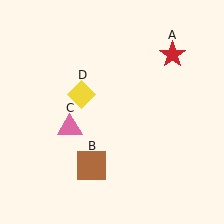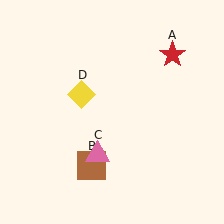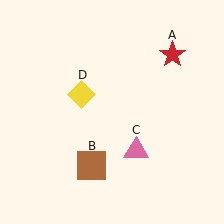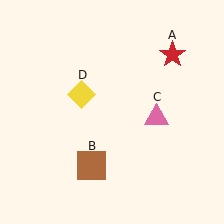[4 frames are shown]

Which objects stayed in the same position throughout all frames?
Red star (object A) and brown square (object B) and yellow diamond (object D) remained stationary.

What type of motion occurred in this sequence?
The pink triangle (object C) rotated counterclockwise around the center of the scene.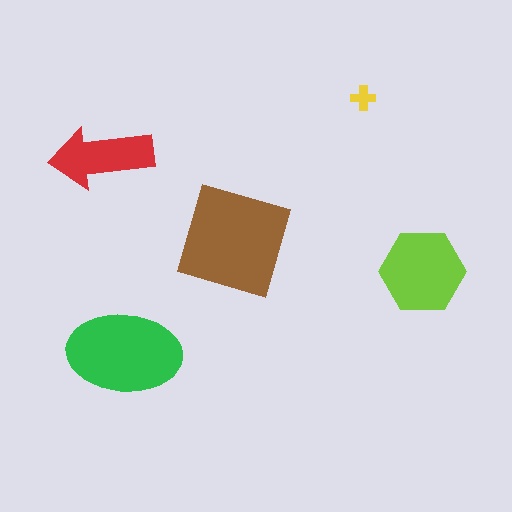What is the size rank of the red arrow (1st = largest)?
4th.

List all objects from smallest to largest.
The yellow cross, the red arrow, the lime hexagon, the green ellipse, the brown diamond.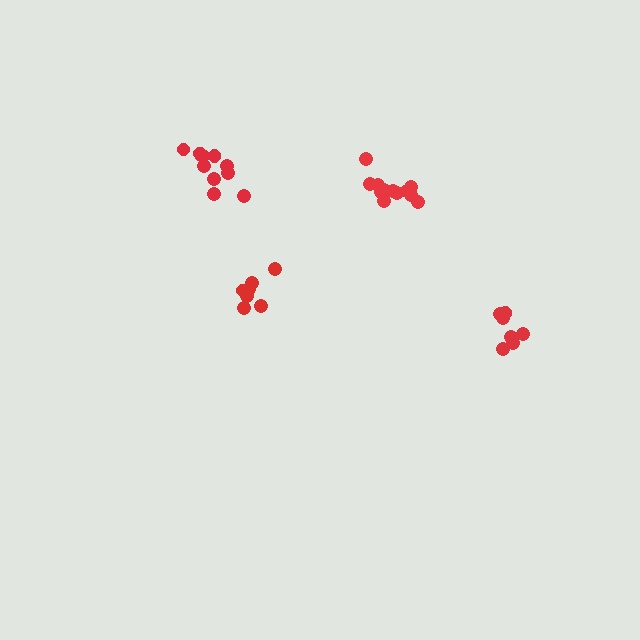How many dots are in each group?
Group 1: 11 dots, Group 2: 7 dots, Group 3: 12 dots, Group 4: 9 dots (39 total).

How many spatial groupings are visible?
There are 4 spatial groupings.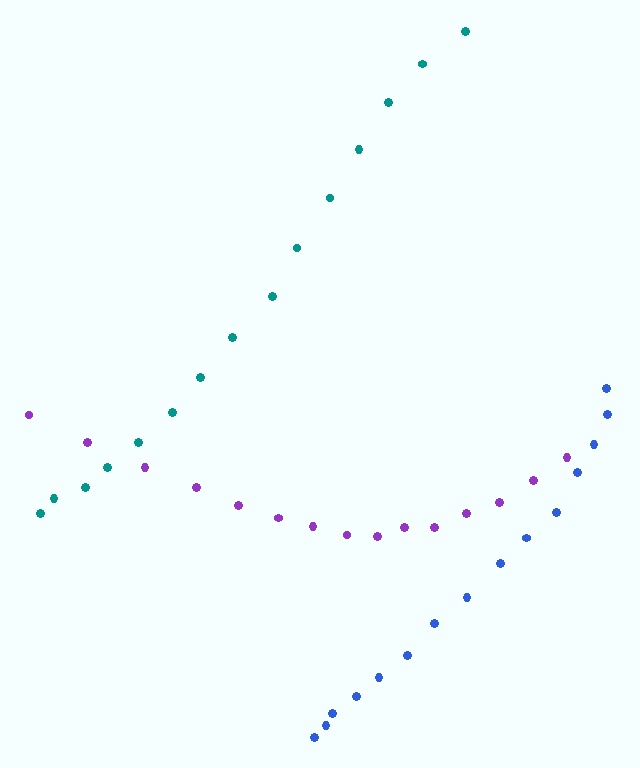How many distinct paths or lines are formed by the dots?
There are 3 distinct paths.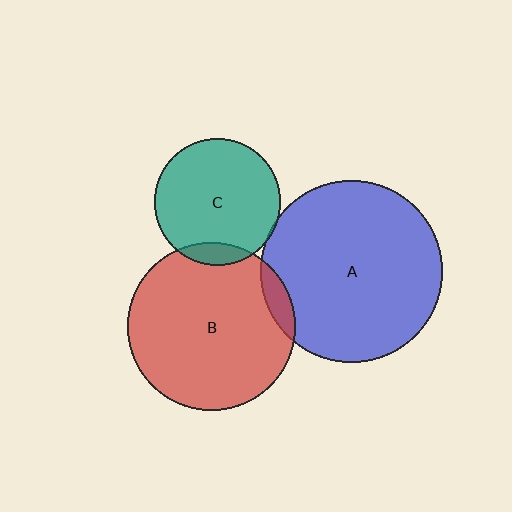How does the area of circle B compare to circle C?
Approximately 1.8 times.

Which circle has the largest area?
Circle A (blue).